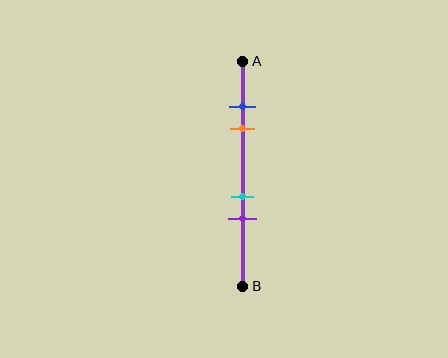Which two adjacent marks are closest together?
The blue and orange marks are the closest adjacent pair.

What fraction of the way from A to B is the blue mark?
The blue mark is approximately 20% (0.2) of the way from A to B.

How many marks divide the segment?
There are 4 marks dividing the segment.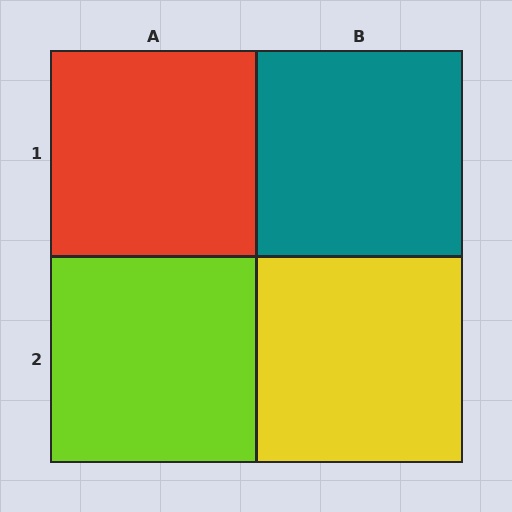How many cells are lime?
1 cell is lime.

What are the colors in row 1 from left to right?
Red, teal.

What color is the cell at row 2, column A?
Lime.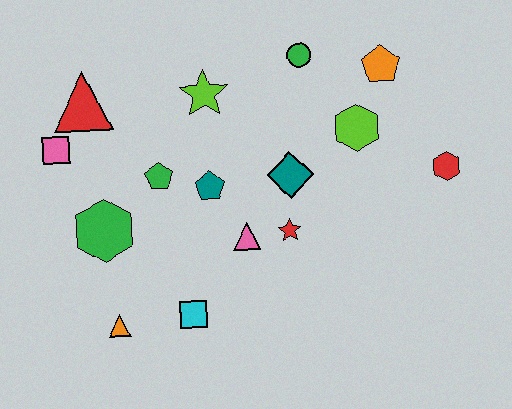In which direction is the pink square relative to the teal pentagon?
The pink square is to the left of the teal pentagon.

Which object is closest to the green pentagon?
The teal pentagon is closest to the green pentagon.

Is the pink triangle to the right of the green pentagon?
Yes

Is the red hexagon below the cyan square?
No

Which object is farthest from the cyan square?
The orange pentagon is farthest from the cyan square.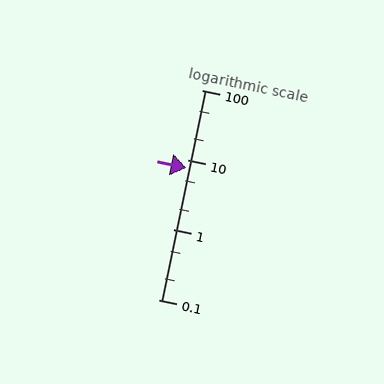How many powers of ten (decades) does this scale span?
The scale spans 3 decades, from 0.1 to 100.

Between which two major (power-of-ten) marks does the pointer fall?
The pointer is between 1 and 10.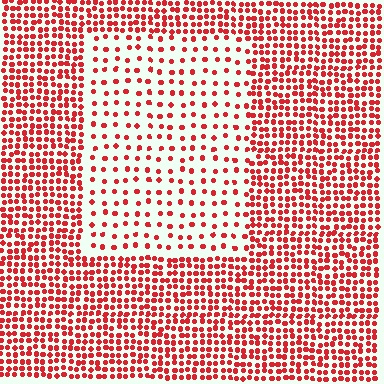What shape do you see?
I see a rectangle.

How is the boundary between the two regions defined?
The boundary is defined by a change in element density (approximately 2.5x ratio). All elements are the same color, size, and shape.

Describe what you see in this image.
The image contains small red elements arranged at two different densities. A rectangle-shaped region is visible where the elements are less densely packed than the surrounding area.